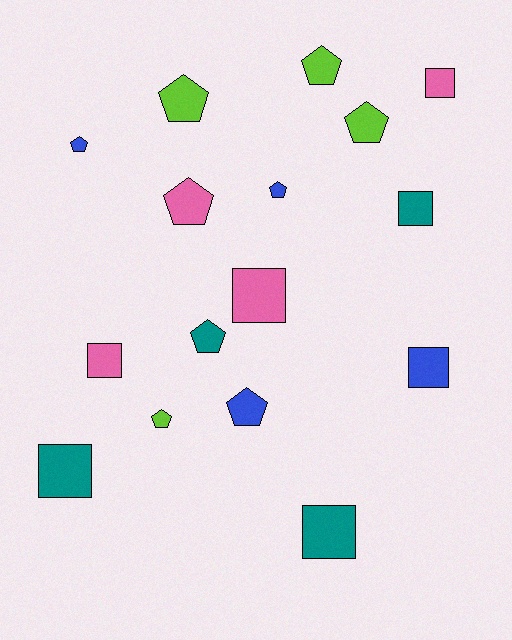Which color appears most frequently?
Pink, with 4 objects.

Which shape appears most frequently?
Pentagon, with 9 objects.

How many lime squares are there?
There are no lime squares.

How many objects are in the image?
There are 16 objects.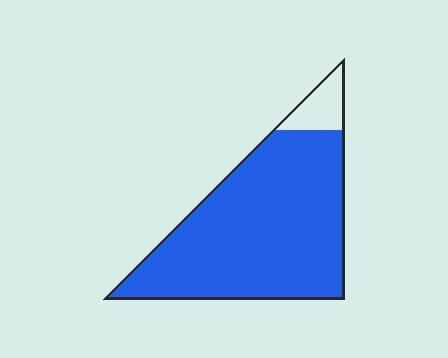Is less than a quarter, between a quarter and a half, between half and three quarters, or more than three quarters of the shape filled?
More than three quarters.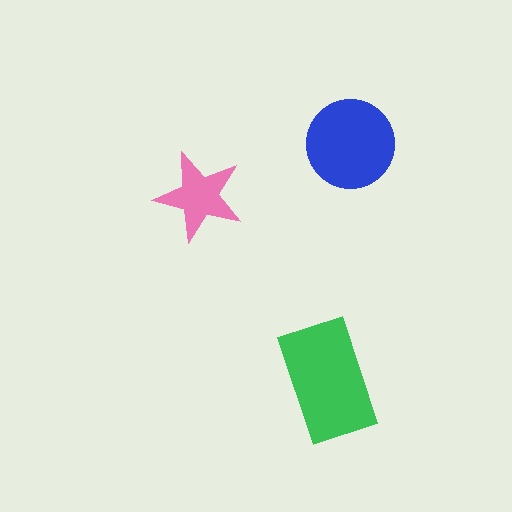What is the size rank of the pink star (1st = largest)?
3rd.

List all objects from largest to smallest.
The green rectangle, the blue circle, the pink star.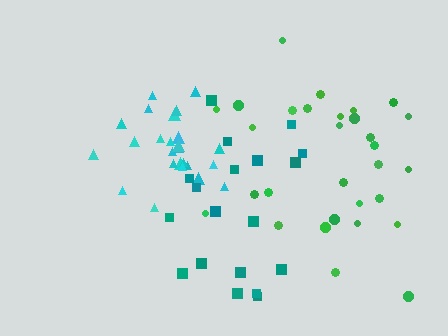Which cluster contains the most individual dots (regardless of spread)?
Green (30).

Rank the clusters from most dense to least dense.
cyan, green, teal.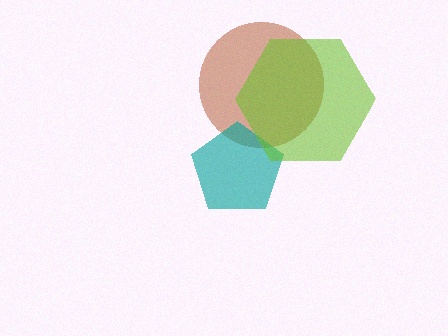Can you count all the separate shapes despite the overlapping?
Yes, there are 3 separate shapes.